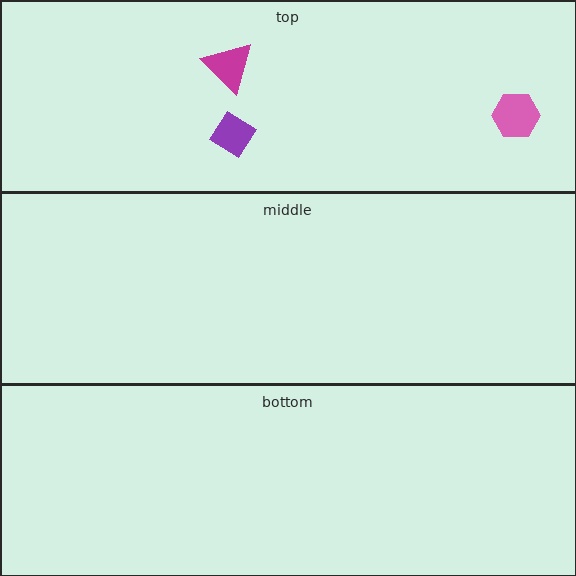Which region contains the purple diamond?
The top region.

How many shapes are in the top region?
3.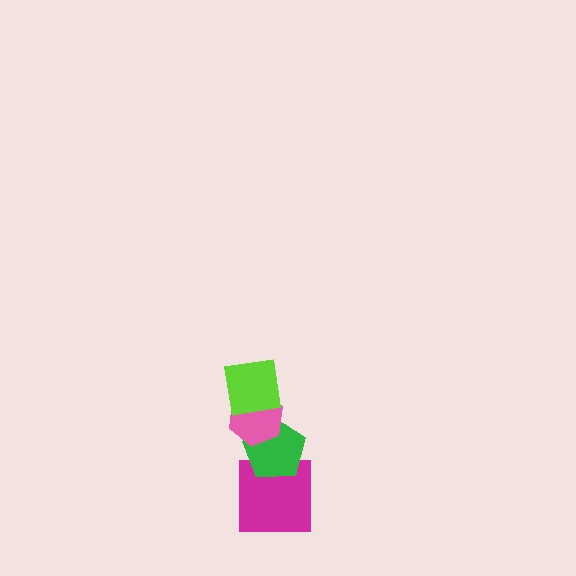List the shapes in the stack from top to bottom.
From top to bottom: the lime square, the pink hexagon, the green pentagon, the magenta square.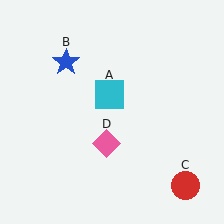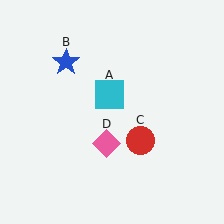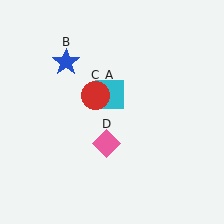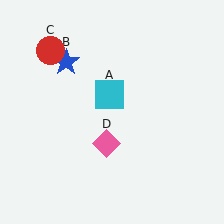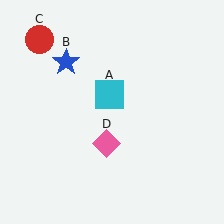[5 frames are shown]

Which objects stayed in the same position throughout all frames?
Cyan square (object A) and blue star (object B) and pink diamond (object D) remained stationary.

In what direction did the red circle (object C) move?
The red circle (object C) moved up and to the left.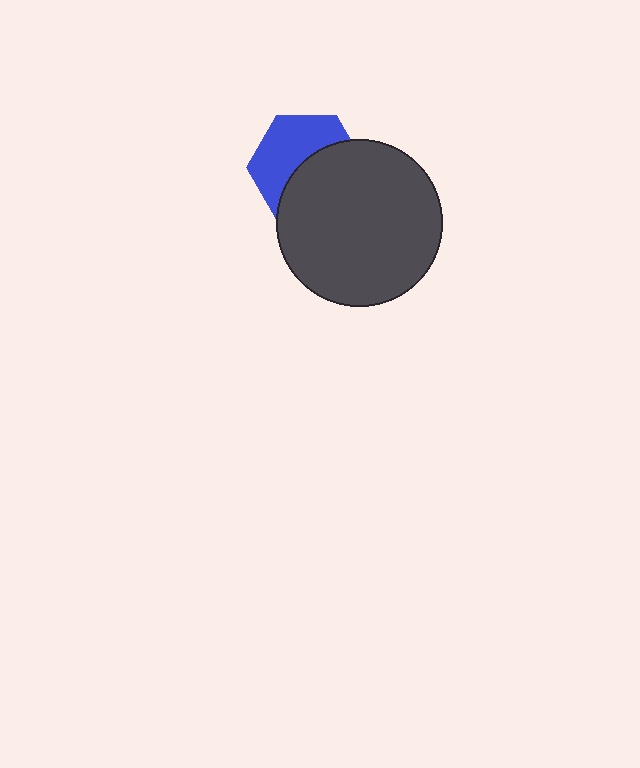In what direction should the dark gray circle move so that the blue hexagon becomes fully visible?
The dark gray circle should move toward the lower-right. That is the shortest direction to clear the overlap and leave the blue hexagon fully visible.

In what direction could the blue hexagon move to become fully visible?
The blue hexagon could move toward the upper-left. That would shift it out from behind the dark gray circle entirely.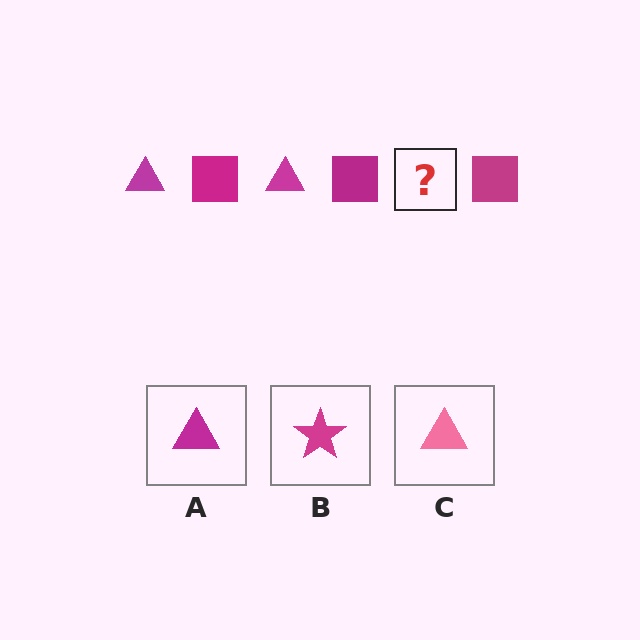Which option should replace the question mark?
Option A.